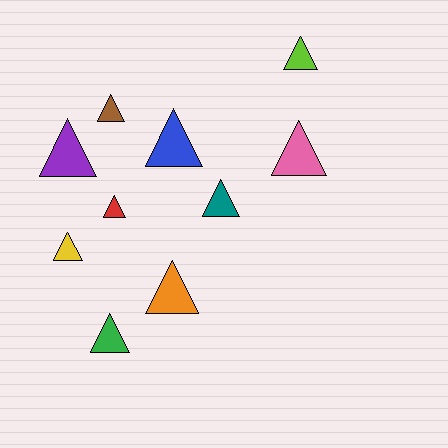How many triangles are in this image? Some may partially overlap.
There are 10 triangles.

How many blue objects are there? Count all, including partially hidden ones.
There is 1 blue object.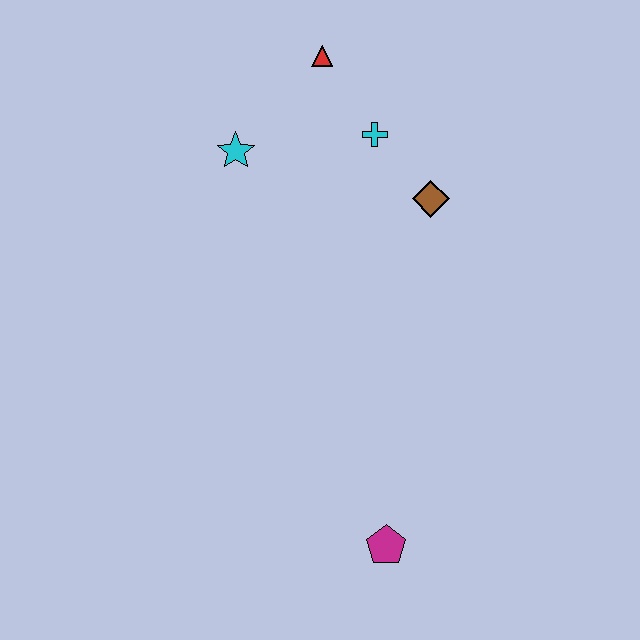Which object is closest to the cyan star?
The red triangle is closest to the cyan star.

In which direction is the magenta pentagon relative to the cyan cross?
The magenta pentagon is below the cyan cross.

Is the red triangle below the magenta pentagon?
No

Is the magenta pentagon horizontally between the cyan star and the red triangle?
No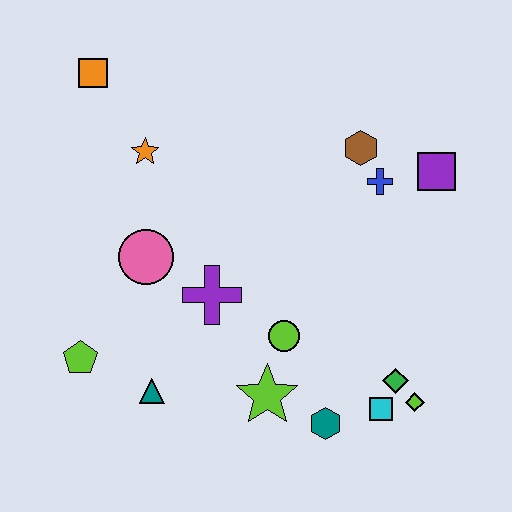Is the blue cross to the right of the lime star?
Yes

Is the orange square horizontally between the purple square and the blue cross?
No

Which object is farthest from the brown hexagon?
The lime pentagon is farthest from the brown hexagon.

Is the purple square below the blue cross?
No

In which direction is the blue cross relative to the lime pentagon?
The blue cross is to the right of the lime pentagon.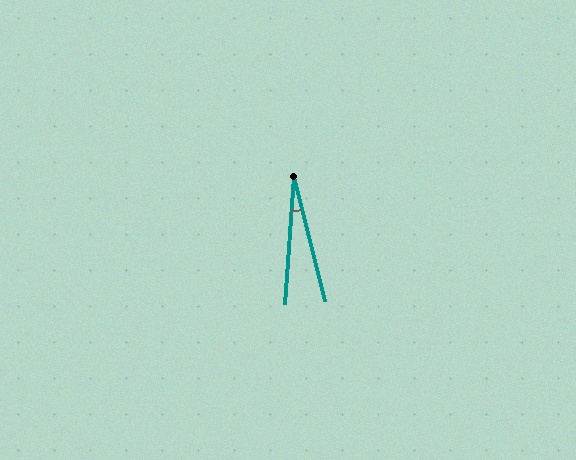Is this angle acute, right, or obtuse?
It is acute.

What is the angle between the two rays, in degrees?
Approximately 18 degrees.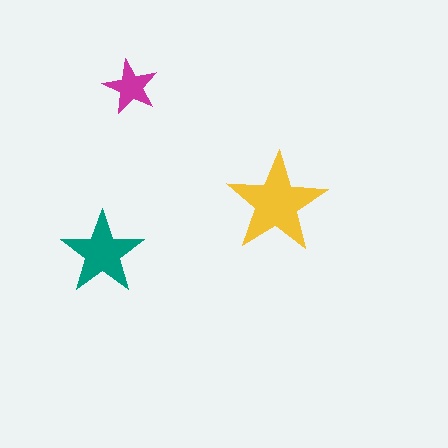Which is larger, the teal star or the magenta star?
The teal one.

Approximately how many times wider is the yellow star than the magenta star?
About 2 times wider.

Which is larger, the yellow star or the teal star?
The yellow one.